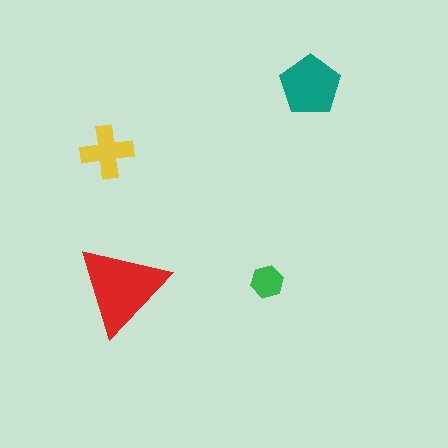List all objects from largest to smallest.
The red triangle, the teal pentagon, the yellow cross, the green hexagon.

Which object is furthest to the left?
The yellow cross is leftmost.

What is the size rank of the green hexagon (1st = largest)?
4th.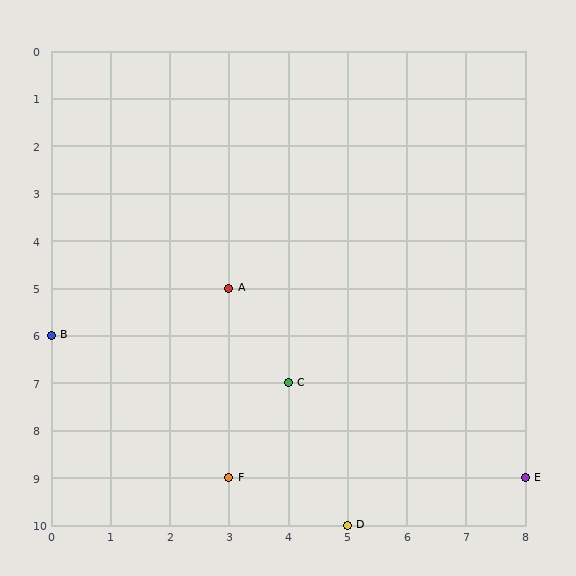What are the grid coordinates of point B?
Point B is at grid coordinates (0, 6).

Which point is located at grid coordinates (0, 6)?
Point B is at (0, 6).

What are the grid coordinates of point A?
Point A is at grid coordinates (3, 5).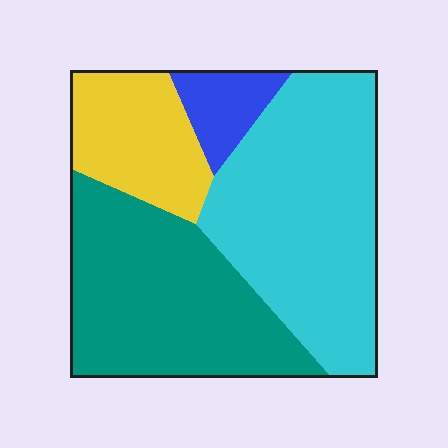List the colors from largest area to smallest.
From largest to smallest: cyan, teal, yellow, blue.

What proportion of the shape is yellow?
Yellow takes up less than a sixth of the shape.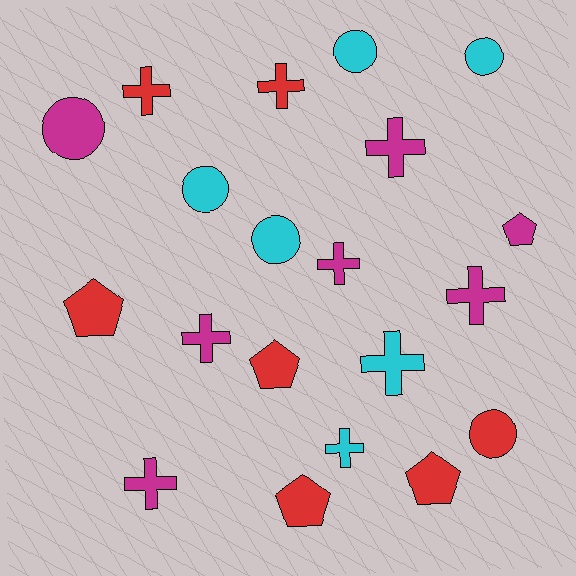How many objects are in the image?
There are 20 objects.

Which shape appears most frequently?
Cross, with 9 objects.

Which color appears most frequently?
Magenta, with 7 objects.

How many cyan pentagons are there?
There are no cyan pentagons.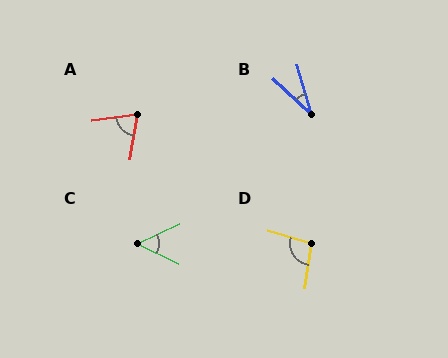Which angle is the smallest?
B, at approximately 30 degrees.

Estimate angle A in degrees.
Approximately 72 degrees.